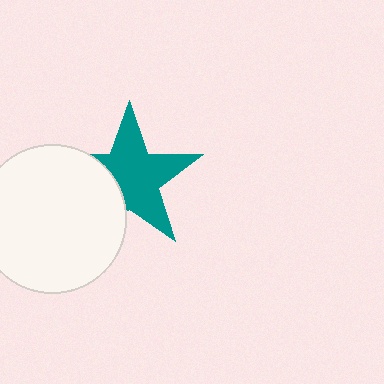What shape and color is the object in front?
The object in front is a white circle.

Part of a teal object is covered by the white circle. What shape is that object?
It is a star.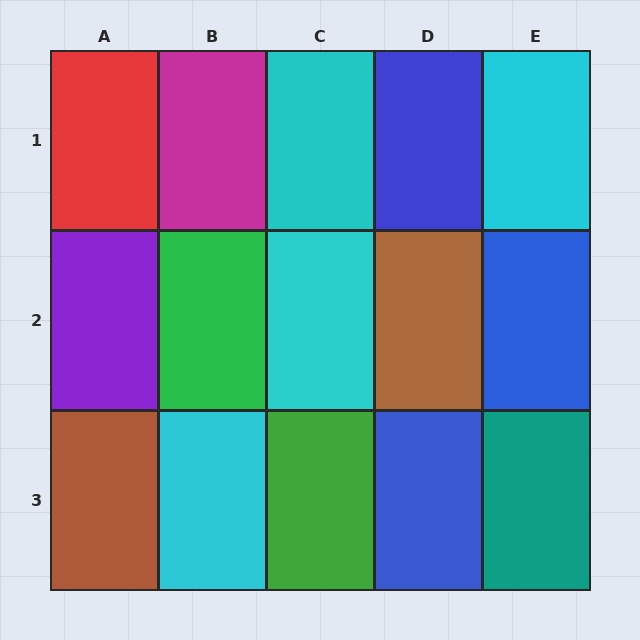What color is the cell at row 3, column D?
Blue.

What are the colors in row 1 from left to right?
Red, magenta, cyan, blue, cyan.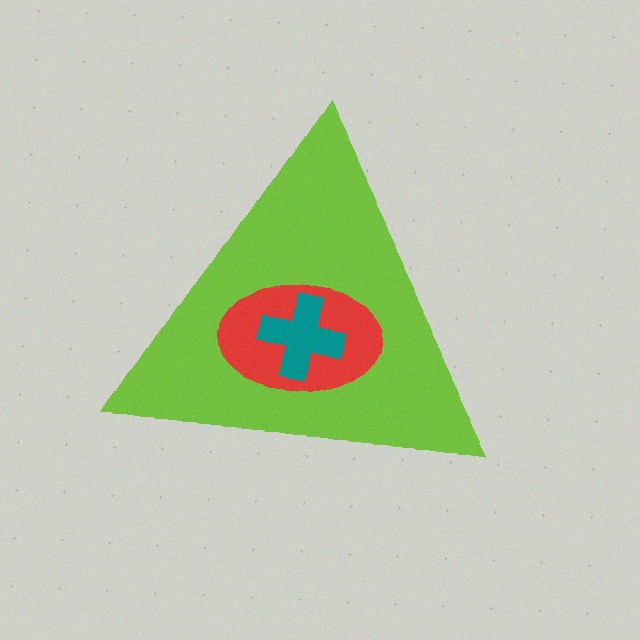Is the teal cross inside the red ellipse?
Yes.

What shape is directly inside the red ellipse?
The teal cross.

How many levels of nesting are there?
3.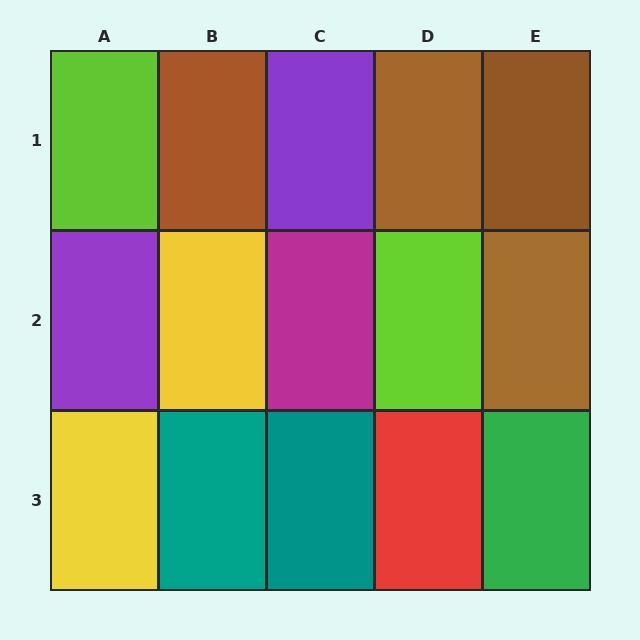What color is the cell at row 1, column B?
Brown.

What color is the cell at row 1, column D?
Brown.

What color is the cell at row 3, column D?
Red.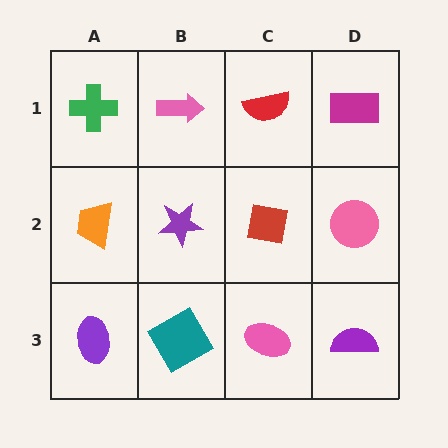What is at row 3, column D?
A purple semicircle.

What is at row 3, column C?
A pink ellipse.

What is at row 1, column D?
A magenta rectangle.